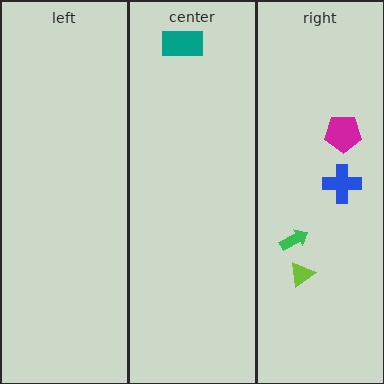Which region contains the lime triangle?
The right region.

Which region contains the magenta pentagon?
The right region.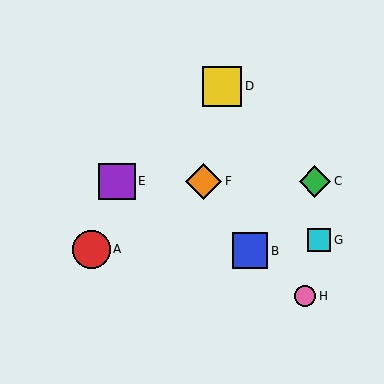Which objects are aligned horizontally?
Objects C, E, F are aligned horizontally.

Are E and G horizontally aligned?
No, E is at y≈181 and G is at y≈240.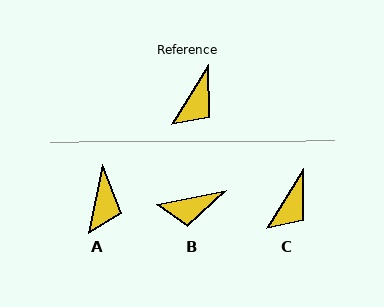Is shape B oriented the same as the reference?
No, it is off by about 47 degrees.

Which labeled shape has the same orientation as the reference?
C.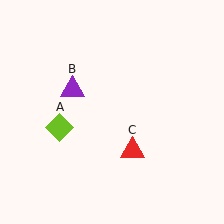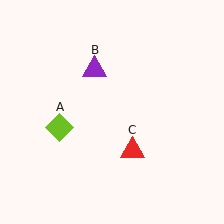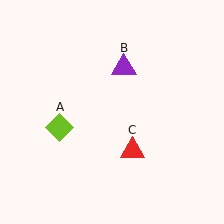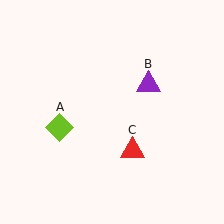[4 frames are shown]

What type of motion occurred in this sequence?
The purple triangle (object B) rotated clockwise around the center of the scene.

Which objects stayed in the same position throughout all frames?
Lime diamond (object A) and red triangle (object C) remained stationary.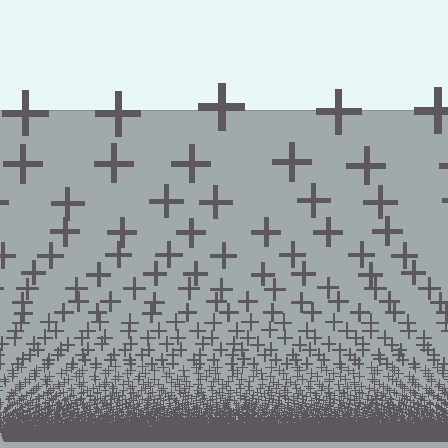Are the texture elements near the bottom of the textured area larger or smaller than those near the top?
Smaller. The gradient is inverted — elements near the bottom are smaller and denser.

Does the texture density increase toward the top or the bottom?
Density increases toward the bottom.